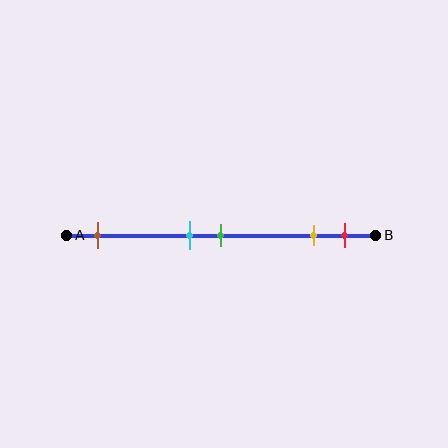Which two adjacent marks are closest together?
The cyan and green marks are the closest adjacent pair.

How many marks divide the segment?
There are 5 marks dividing the segment.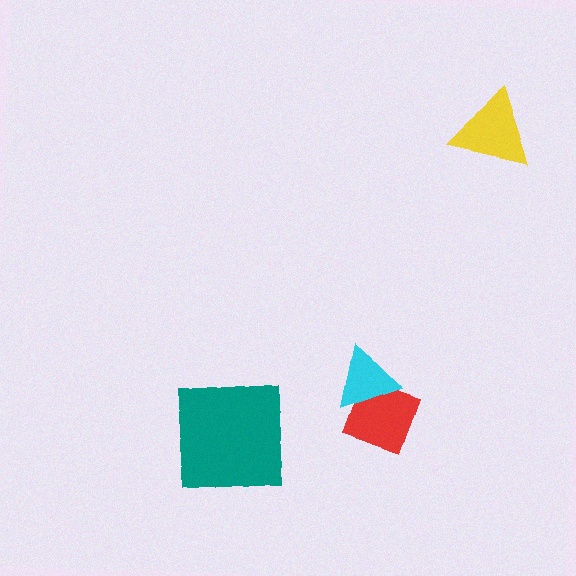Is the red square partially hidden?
Yes, it is partially covered by another shape.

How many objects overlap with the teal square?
0 objects overlap with the teal square.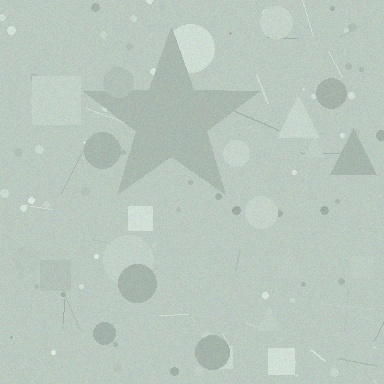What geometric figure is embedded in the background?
A star is embedded in the background.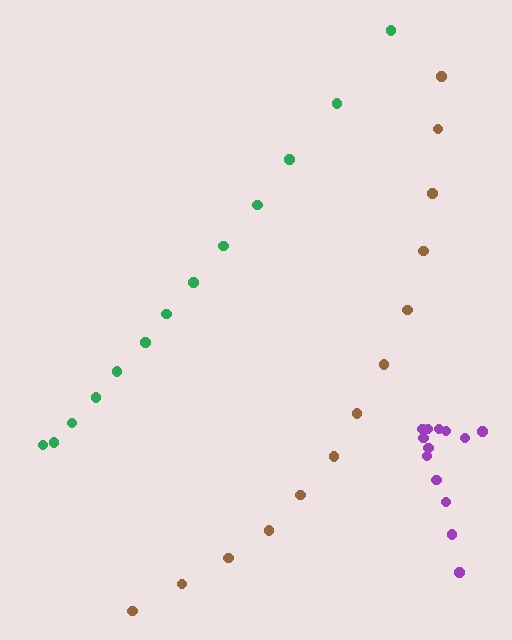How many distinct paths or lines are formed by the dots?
There are 3 distinct paths.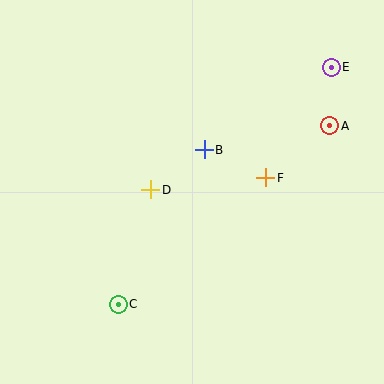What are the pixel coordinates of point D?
Point D is at (151, 190).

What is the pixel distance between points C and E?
The distance between C and E is 318 pixels.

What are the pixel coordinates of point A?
Point A is at (330, 126).